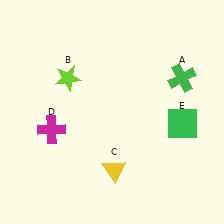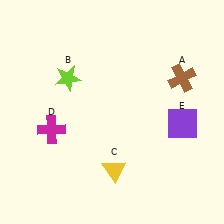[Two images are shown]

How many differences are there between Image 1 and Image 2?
There are 2 differences between the two images.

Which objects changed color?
A changed from green to brown. E changed from green to purple.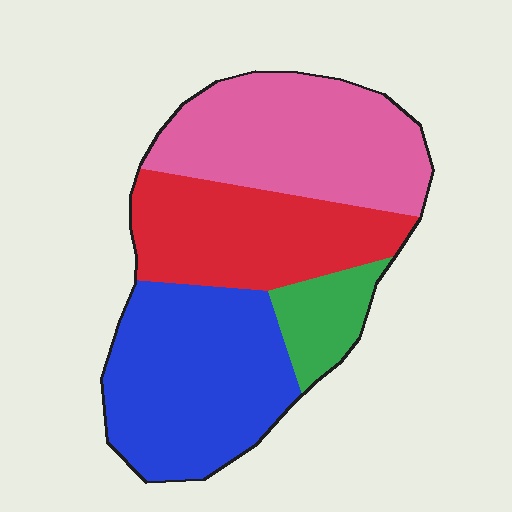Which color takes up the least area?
Green, at roughly 10%.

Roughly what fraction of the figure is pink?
Pink covers roughly 30% of the figure.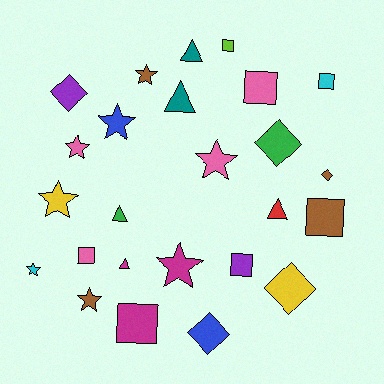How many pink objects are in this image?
There are 4 pink objects.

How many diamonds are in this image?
There are 5 diamonds.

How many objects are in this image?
There are 25 objects.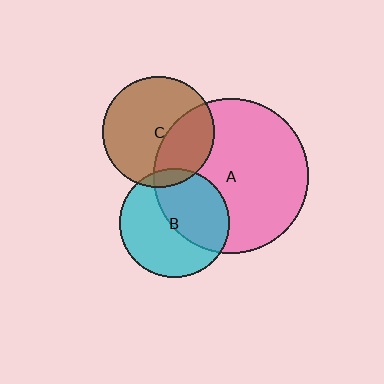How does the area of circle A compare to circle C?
Approximately 1.9 times.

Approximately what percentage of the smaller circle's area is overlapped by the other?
Approximately 35%.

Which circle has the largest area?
Circle A (pink).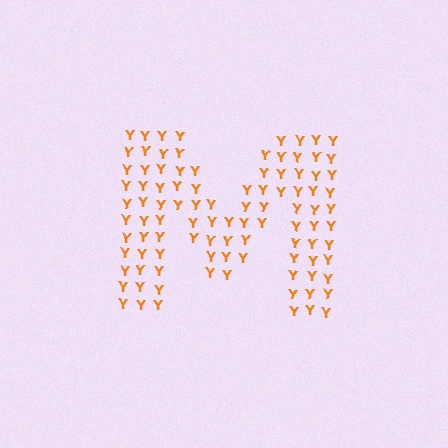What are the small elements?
The small elements are letter Y's.